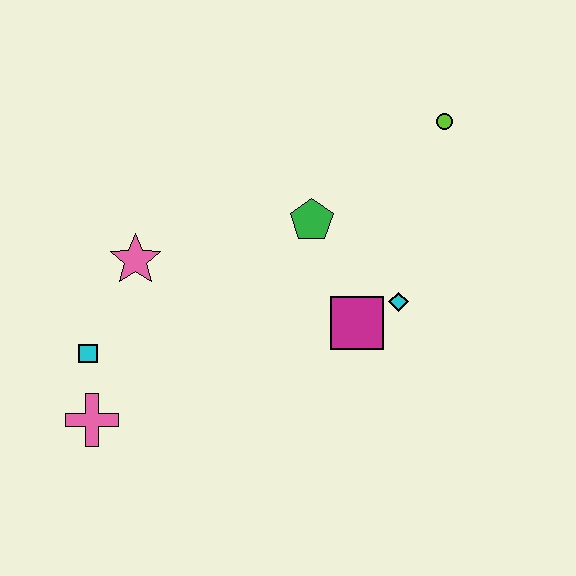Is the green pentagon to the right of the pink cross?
Yes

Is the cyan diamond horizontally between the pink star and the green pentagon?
No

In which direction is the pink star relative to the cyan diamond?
The pink star is to the left of the cyan diamond.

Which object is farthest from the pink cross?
The lime circle is farthest from the pink cross.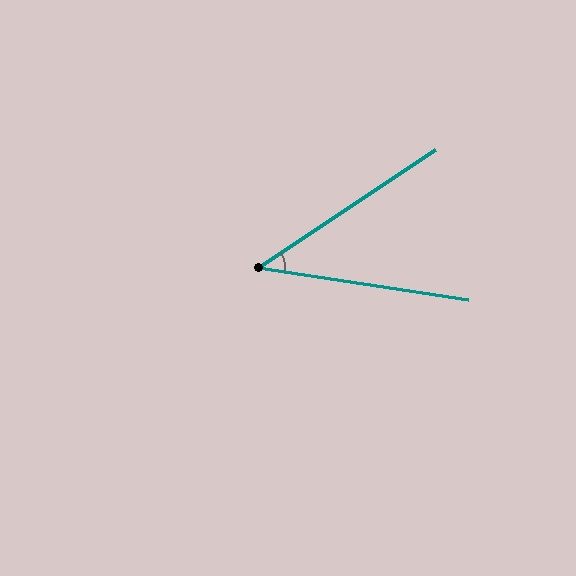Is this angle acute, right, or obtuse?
It is acute.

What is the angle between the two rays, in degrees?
Approximately 42 degrees.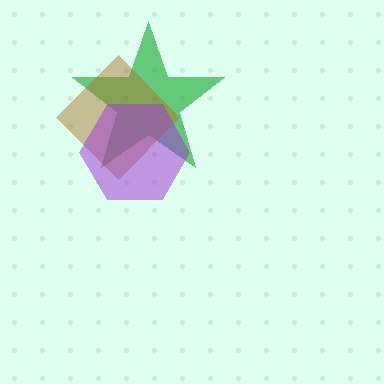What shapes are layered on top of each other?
The layered shapes are: a green star, a brown diamond, a purple hexagon.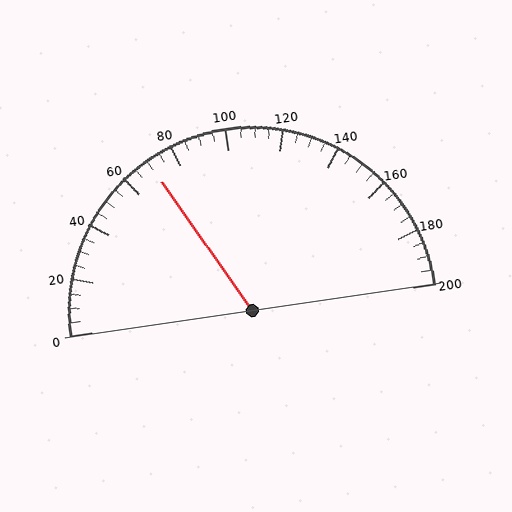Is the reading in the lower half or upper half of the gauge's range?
The reading is in the lower half of the range (0 to 200).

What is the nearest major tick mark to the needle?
The nearest major tick mark is 80.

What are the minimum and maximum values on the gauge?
The gauge ranges from 0 to 200.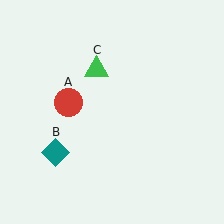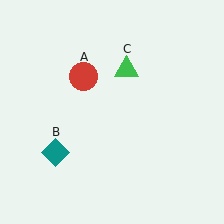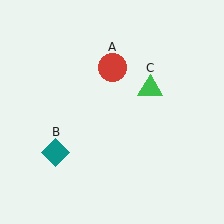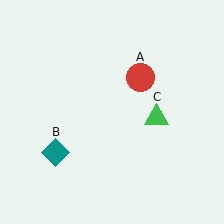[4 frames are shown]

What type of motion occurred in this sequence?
The red circle (object A), green triangle (object C) rotated clockwise around the center of the scene.